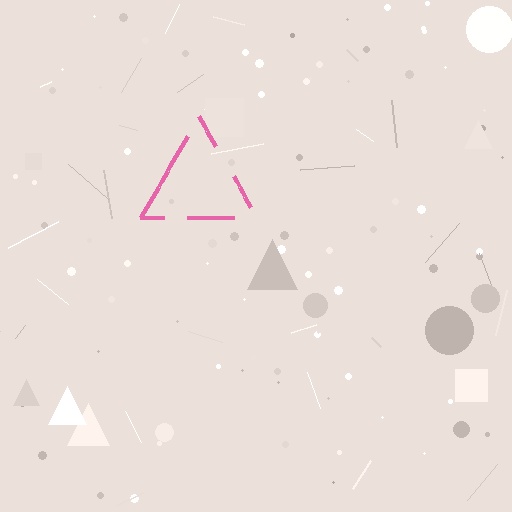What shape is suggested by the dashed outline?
The dashed outline suggests a triangle.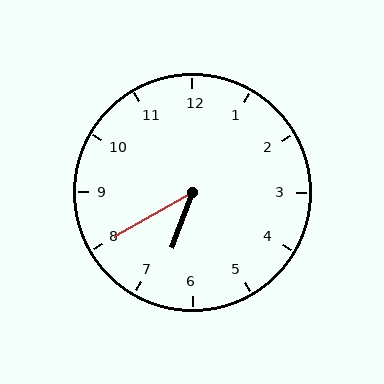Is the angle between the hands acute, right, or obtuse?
It is acute.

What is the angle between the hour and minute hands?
Approximately 40 degrees.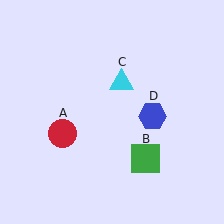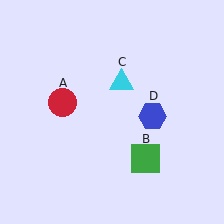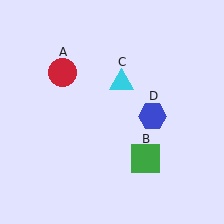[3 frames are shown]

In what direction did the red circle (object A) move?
The red circle (object A) moved up.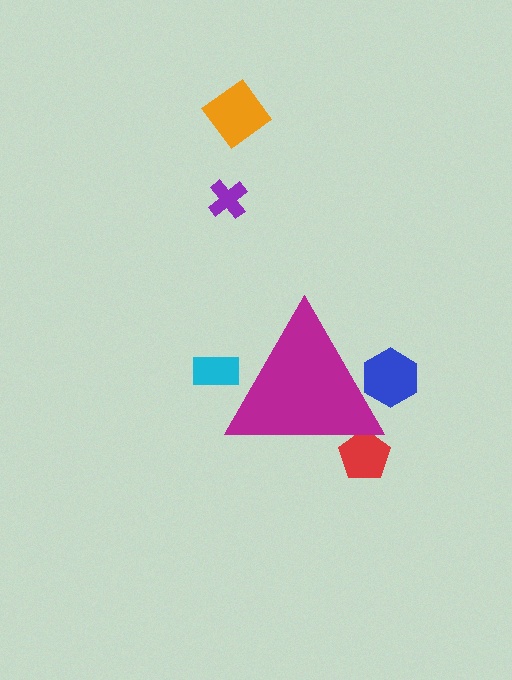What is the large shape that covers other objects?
A magenta triangle.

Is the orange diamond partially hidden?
No, the orange diamond is fully visible.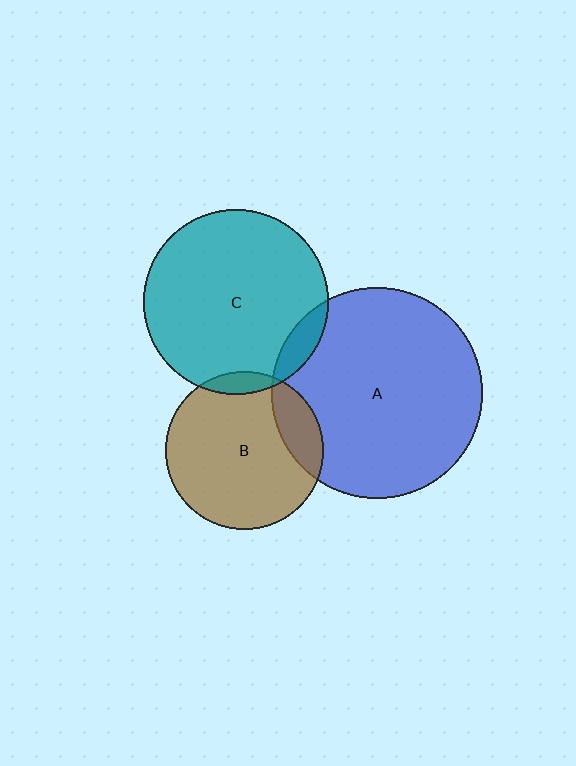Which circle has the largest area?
Circle A (blue).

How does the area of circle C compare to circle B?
Approximately 1.4 times.